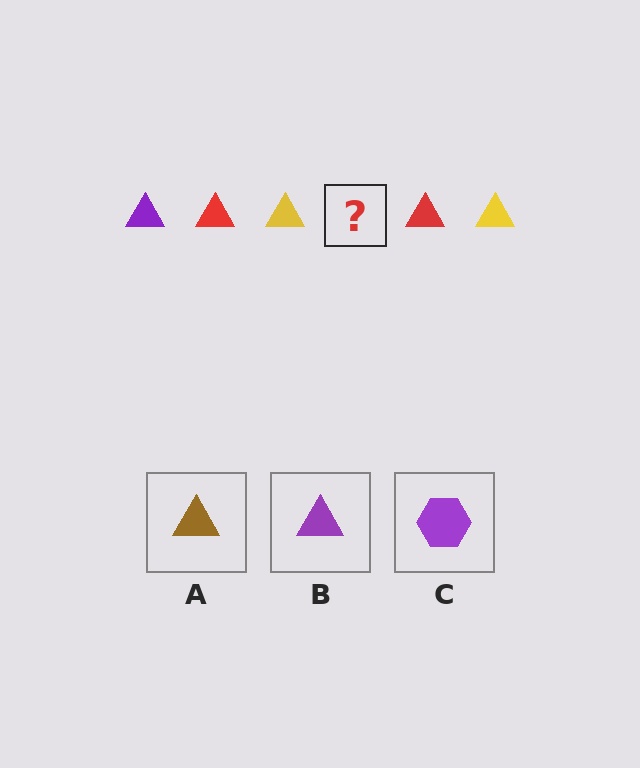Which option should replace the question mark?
Option B.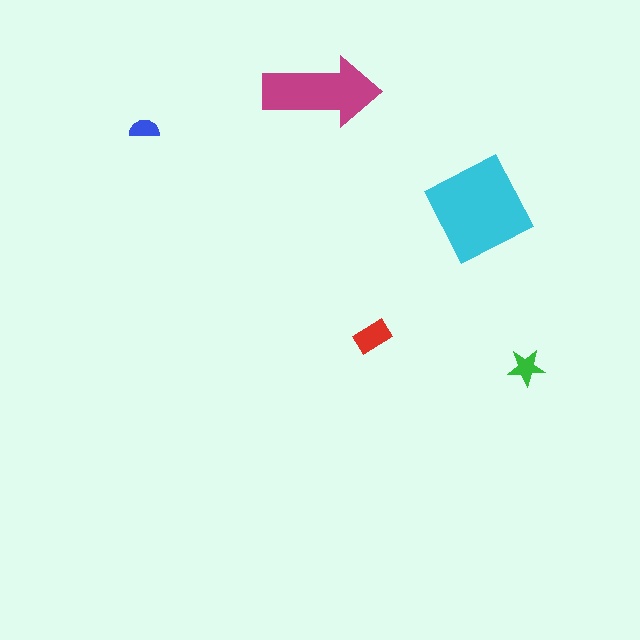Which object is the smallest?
The blue semicircle.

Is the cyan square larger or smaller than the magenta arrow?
Larger.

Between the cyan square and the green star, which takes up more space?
The cyan square.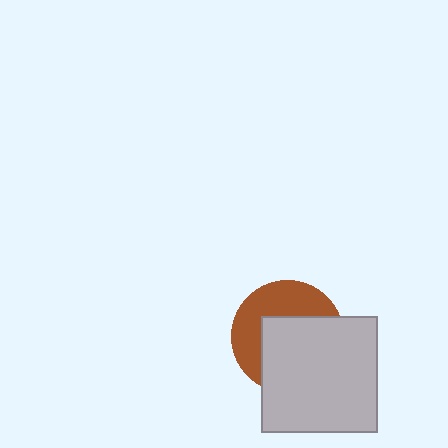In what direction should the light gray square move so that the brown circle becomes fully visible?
The light gray square should move toward the lower-right. That is the shortest direction to clear the overlap and leave the brown circle fully visible.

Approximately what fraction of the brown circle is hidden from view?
Roughly 56% of the brown circle is hidden behind the light gray square.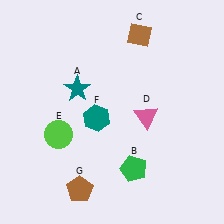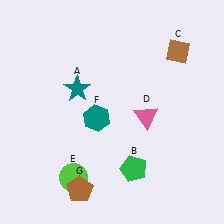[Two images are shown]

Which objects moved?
The objects that moved are: the brown diamond (C), the lime circle (E).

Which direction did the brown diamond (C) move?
The brown diamond (C) moved right.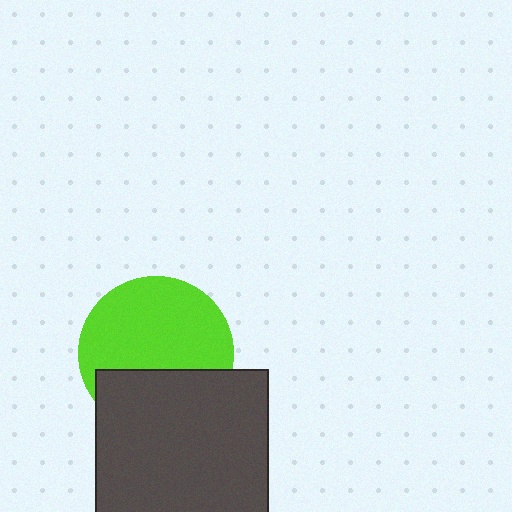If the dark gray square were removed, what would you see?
You would see the complete lime circle.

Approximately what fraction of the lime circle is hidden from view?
Roughly 35% of the lime circle is hidden behind the dark gray square.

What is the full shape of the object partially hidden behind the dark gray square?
The partially hidden object is a lime circle.